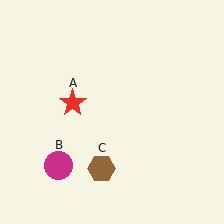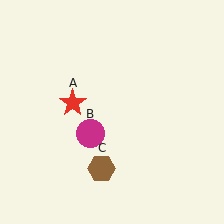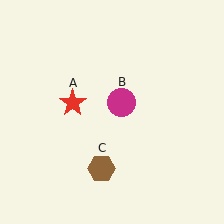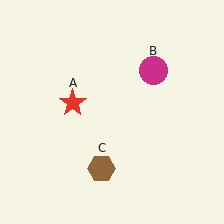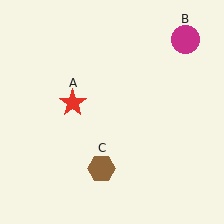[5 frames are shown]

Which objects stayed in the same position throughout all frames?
Red star (object A) and brown hexagon (object C) remained stationary.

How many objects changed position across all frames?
1 object changed position: magenta circle (object B).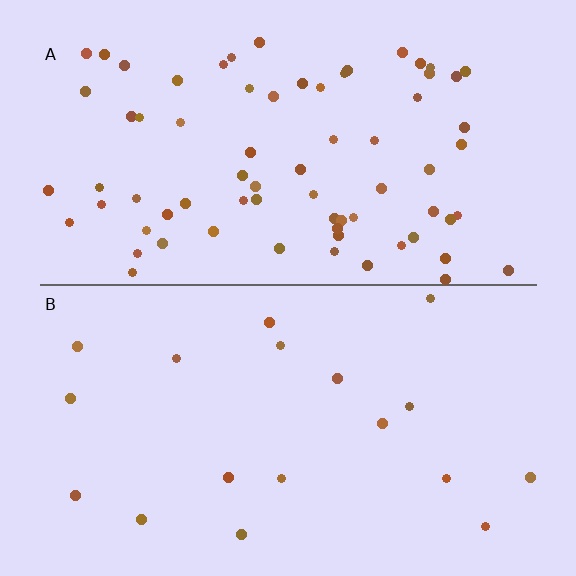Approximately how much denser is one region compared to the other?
Approximately 3.9× — region A over region B.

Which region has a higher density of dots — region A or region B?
A (the top).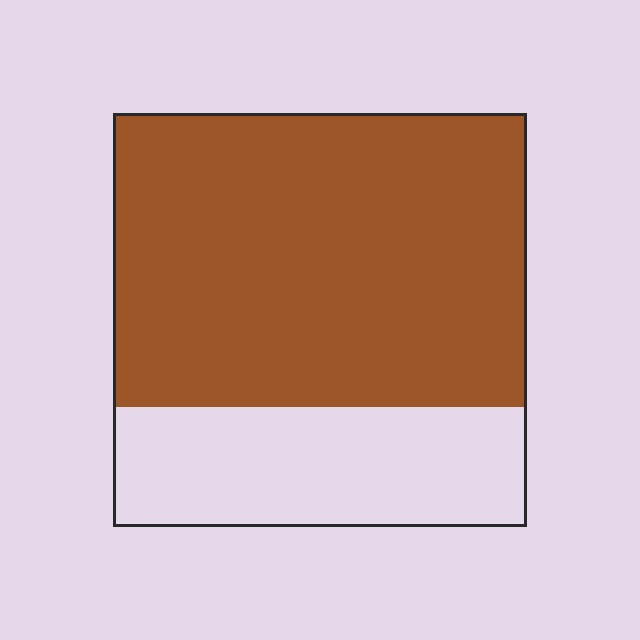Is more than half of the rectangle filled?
Yes.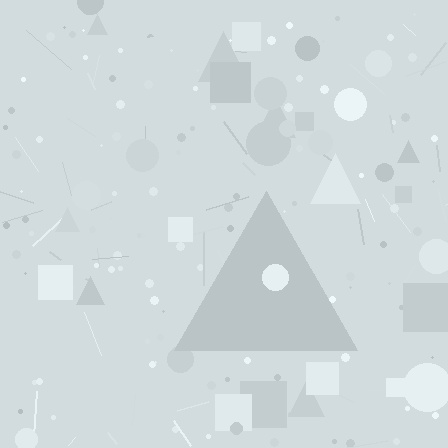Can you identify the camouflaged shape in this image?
The camouflaged shape is a triangle.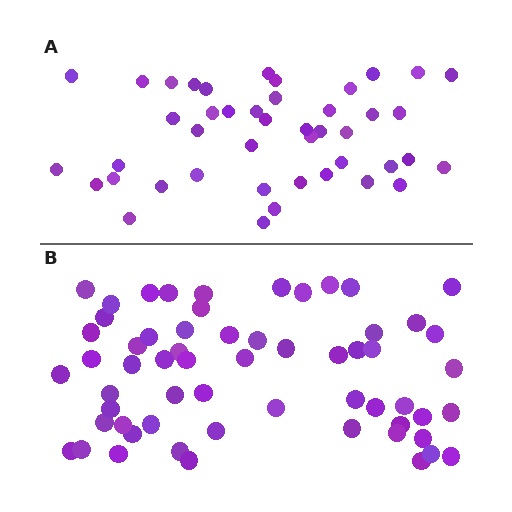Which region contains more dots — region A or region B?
Region B (the bottom region) has more dots.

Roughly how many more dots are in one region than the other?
Region B has approximately 15 more dots than region A.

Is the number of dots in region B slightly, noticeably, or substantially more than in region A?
Region B has noticeably more, but not dramatically so. The ratio is roughly 1.4 to 1.